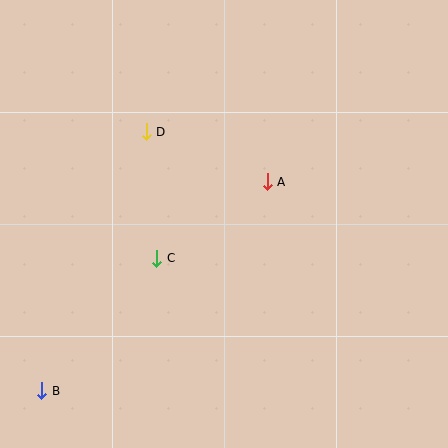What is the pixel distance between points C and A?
The distance between C and A is 134 pixels.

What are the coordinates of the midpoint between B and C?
The midpoint between B and C is at (99, 324).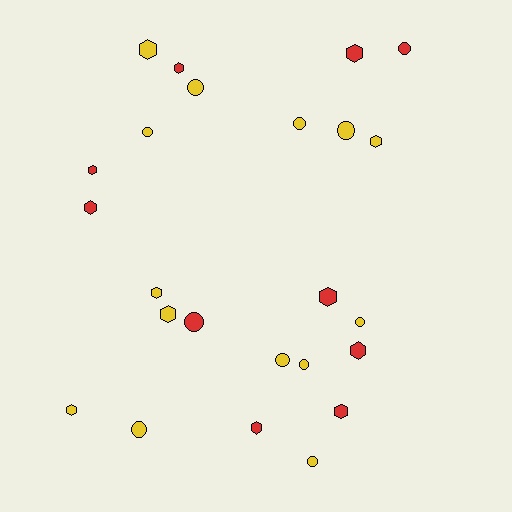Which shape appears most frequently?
Hexagon, with 13 objects.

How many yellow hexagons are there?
There are 5 yellow hexagons.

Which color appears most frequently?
Yellow, with 14 objects.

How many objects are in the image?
There are 24 objects.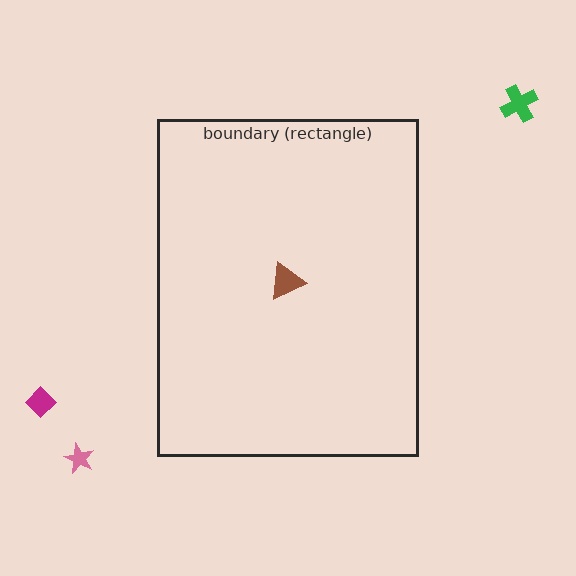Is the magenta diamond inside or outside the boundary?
Outside.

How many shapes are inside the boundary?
1 inside, 3 outside.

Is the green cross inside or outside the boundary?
Outside.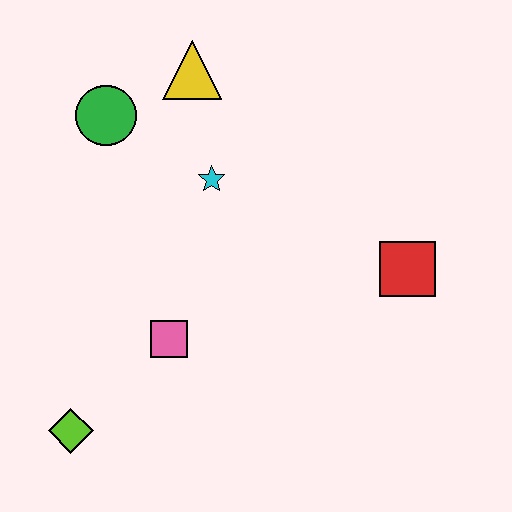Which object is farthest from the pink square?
The yellow triangle is farthest from the pink square.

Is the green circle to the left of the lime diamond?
No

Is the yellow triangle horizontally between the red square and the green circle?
Yes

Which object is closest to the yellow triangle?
The green circle is closest to the yellow triangle.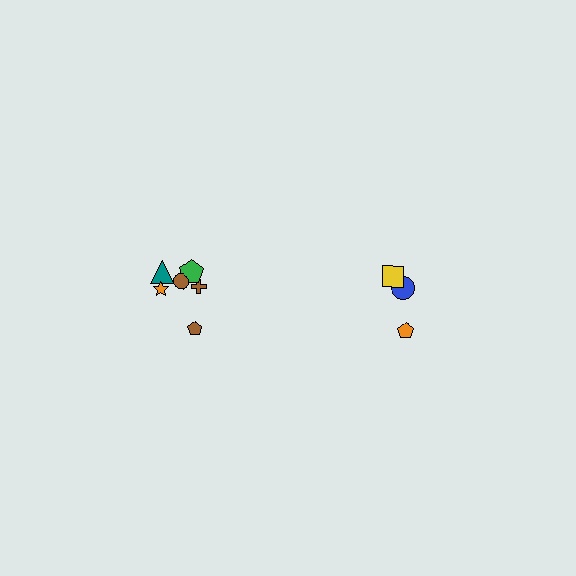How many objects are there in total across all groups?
There are 9 objects.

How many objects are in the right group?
There are 3 objects.